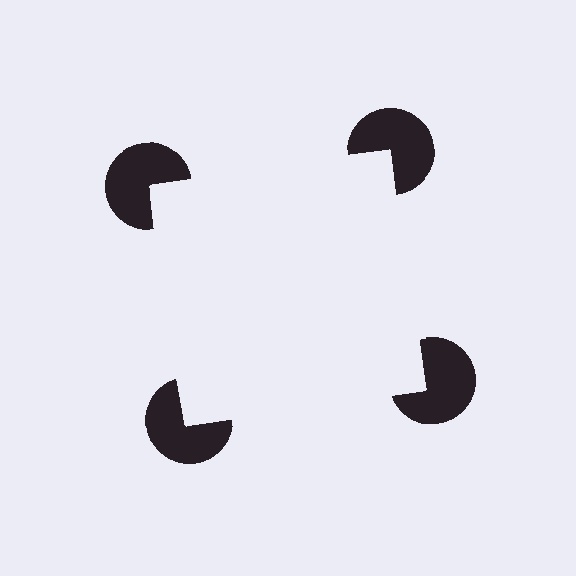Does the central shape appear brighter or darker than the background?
It typically appears slightly brighter than the background, even though no actual brightness change is drawn.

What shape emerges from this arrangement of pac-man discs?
An illusory square — its edges are inferred from the aligned wedge cuts in the pac-man discs, not physically drawn.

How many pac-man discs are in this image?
There are 4 — one at each vertex of the illusory square.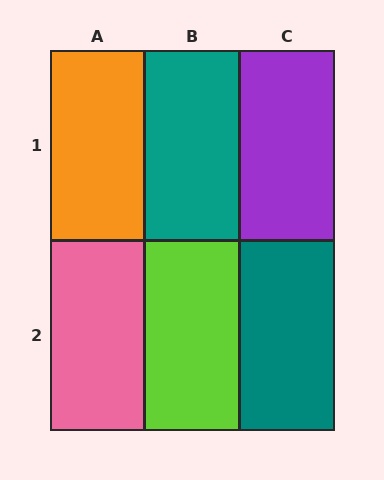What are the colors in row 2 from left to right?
Pink, lime, teal.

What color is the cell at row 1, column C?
Purple.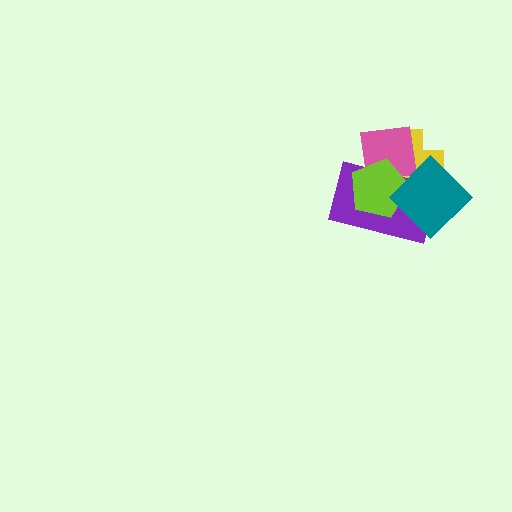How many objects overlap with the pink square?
4 objects overlap with the pink square.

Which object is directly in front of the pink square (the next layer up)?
The purple rectangle is directly in front of the pink square.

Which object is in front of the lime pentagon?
The teal diamond is in front of the lime pentagon.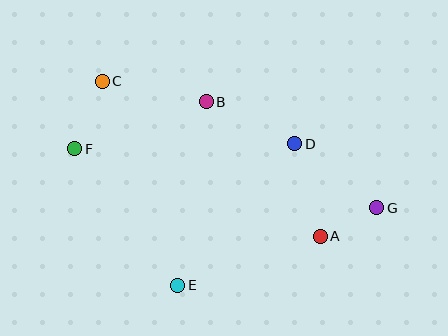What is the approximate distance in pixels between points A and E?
The distance between A and E is approximately 151 pixels.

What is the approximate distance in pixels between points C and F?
The distance between C and F is approximately 73 pixels.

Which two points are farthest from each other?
Points F and G are farthest from each other.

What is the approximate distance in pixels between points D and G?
The distance between D and G is approximately 104 pixels.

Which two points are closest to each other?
Points A and G are closest to each other.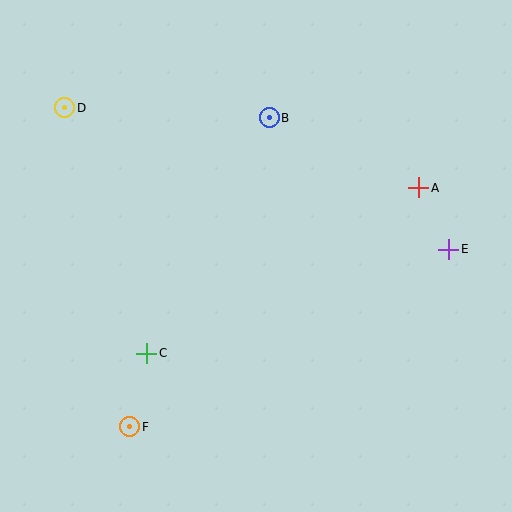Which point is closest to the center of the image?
Point B at (269, 118) is closest to the center.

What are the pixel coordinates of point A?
Point A is at (419, 188).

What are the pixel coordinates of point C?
Point C is at (147, 353).